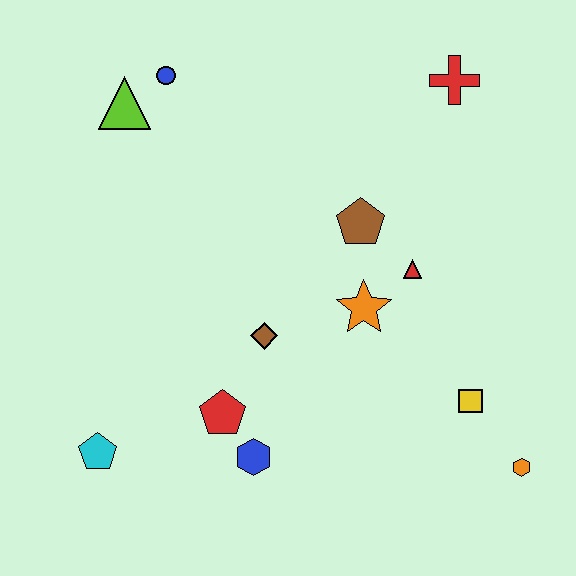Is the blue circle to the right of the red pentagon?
No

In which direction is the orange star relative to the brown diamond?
The orange star is to the right of the brown diamond.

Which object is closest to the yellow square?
The orange hexagon is closest to the yellow square.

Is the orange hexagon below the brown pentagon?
Yes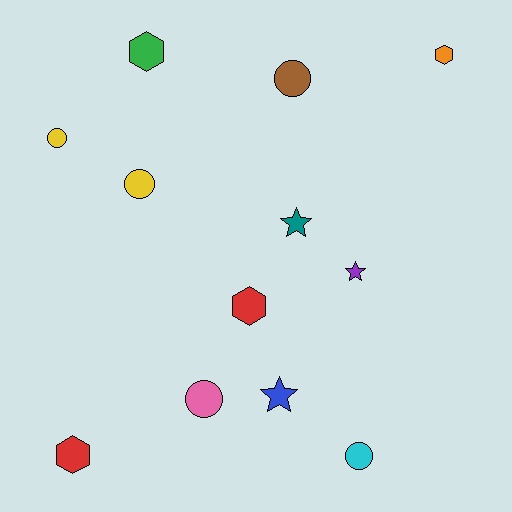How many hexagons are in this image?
There are 4 hexagons.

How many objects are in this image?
There are 12 objects.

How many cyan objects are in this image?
There is 1 cyan object.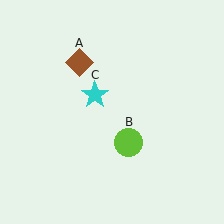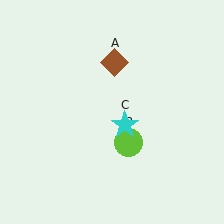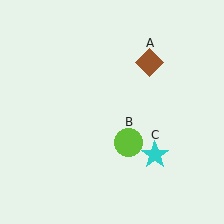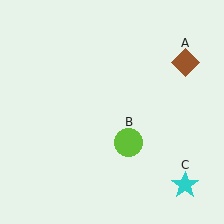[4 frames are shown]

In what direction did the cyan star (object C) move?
The cyan star (object C) moved down and to the right.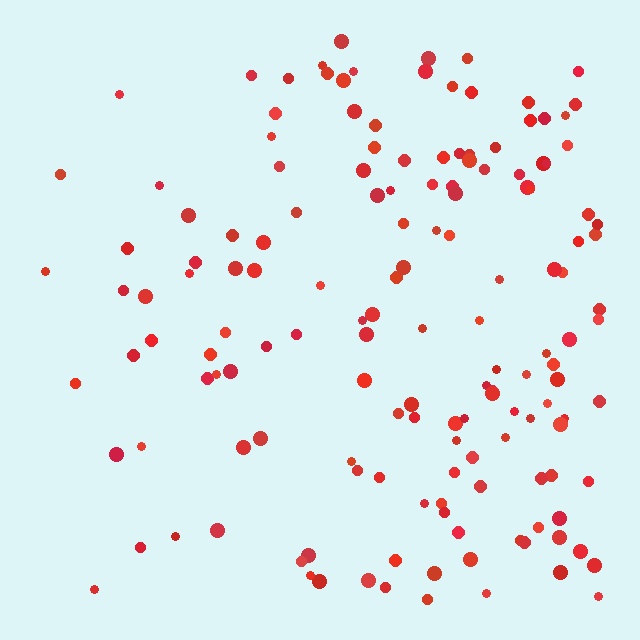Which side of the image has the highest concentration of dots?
The right.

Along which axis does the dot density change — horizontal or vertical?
Horizontal.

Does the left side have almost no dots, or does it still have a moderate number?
Still a moderate number, just noticeably fewer than the right.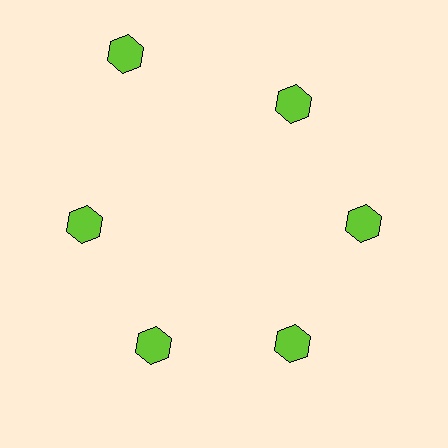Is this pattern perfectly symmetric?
No. The 6 lime hexagons are arranged in a ring, but one element near the 11 o'clock position is pushed outward from the center, breaking the 6-fold rotational symmetry.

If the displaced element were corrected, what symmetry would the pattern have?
It would have 6-fold rotational symmetry — the pattern would map onto itself every 60 degrees.